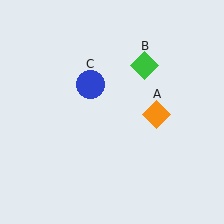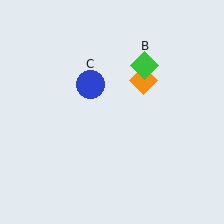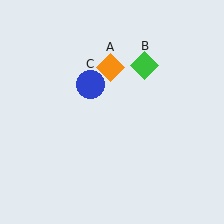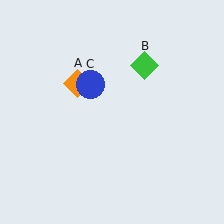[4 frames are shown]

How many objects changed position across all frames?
1 object changed position: orange diamond (object A).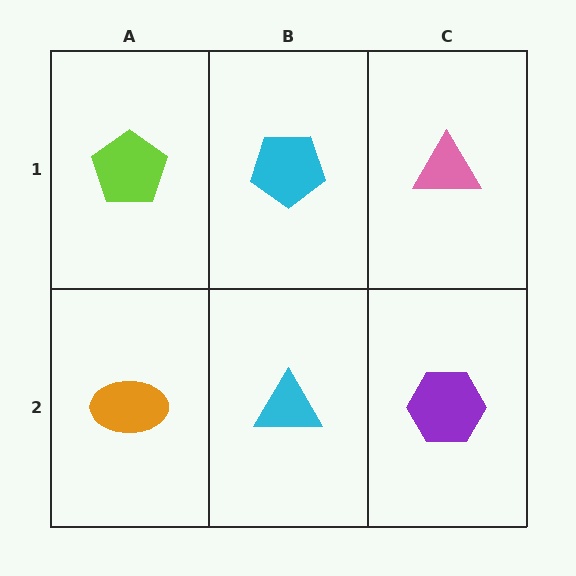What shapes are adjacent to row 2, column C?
A pink triangle (row 1, column C), a cyan triangle (row 2, column B).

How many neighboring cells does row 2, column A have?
2.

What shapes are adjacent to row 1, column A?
An orange ellipse (row 2, column A), a cyan pentagon (row 1, column B).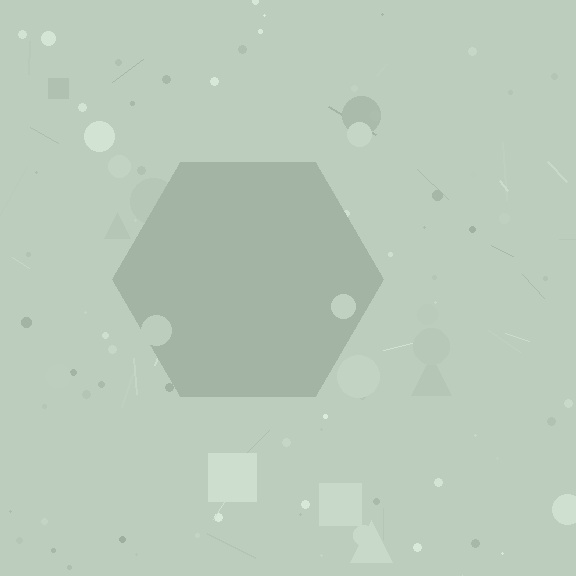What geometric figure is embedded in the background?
A hexagon is embedded in the background.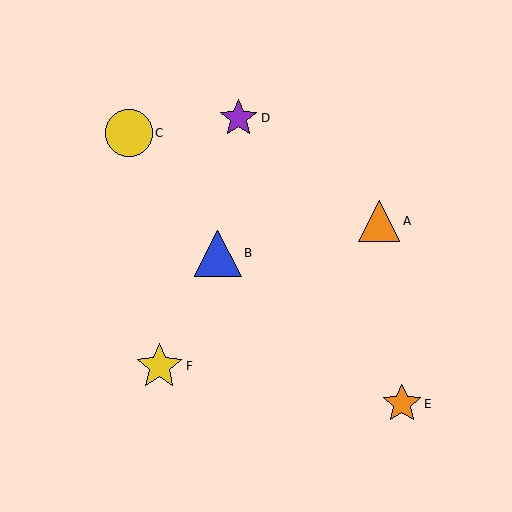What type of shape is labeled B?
Shape B is a blue triangle.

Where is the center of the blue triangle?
The center of the blue triangle is at (218, 253).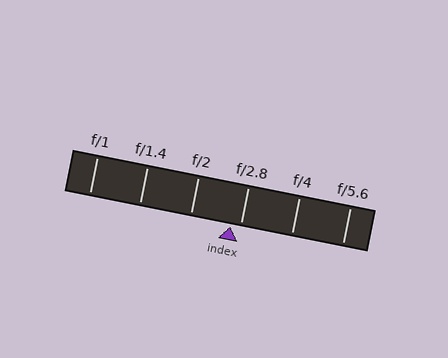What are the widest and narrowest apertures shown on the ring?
The widest aperture shown is f/1 and the narrowest is f/5.6.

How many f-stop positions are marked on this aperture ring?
There are 6 f-stop positions marked.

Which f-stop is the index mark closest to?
The index mark is closest to f/2.8.